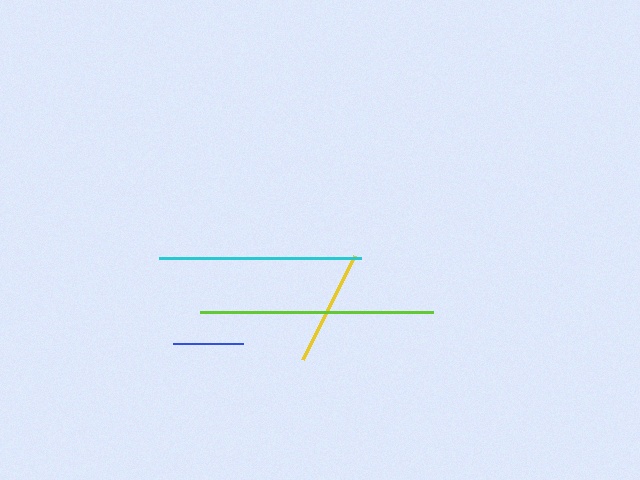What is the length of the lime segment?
The lime segment is approximately 233 pixels long.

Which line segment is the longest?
The lime line is the longest at approximately 233 pixels.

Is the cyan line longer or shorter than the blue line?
The cyan line is longer than the blue line.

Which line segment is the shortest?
The blue line is the shortest at approximately 70 pixels.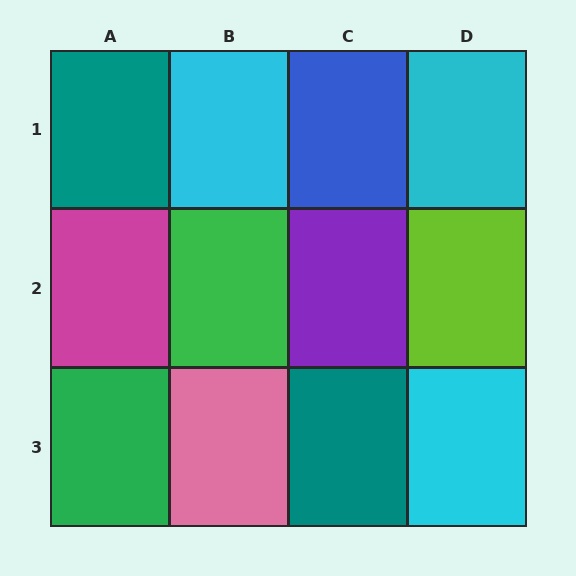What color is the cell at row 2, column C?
Purple.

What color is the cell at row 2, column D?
Lime.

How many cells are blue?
1 cell is blue.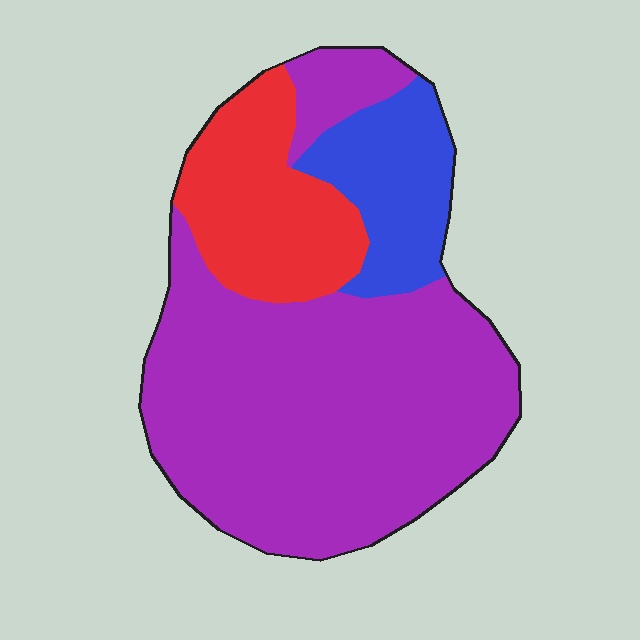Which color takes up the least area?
Blue, at roughly 15%.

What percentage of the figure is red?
Red covers 20% of the figure.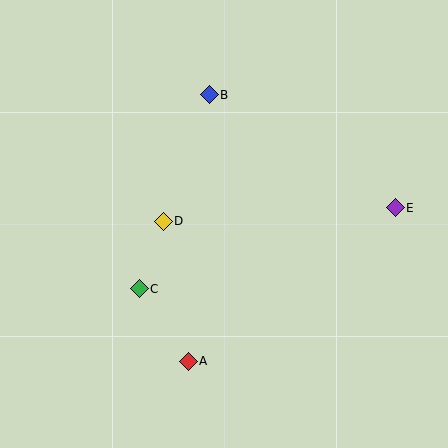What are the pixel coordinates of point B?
Point B is at (209, 95).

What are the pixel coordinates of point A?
Point A is at (188, 361).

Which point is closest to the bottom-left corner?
Point A is closest to the bottom-left corner.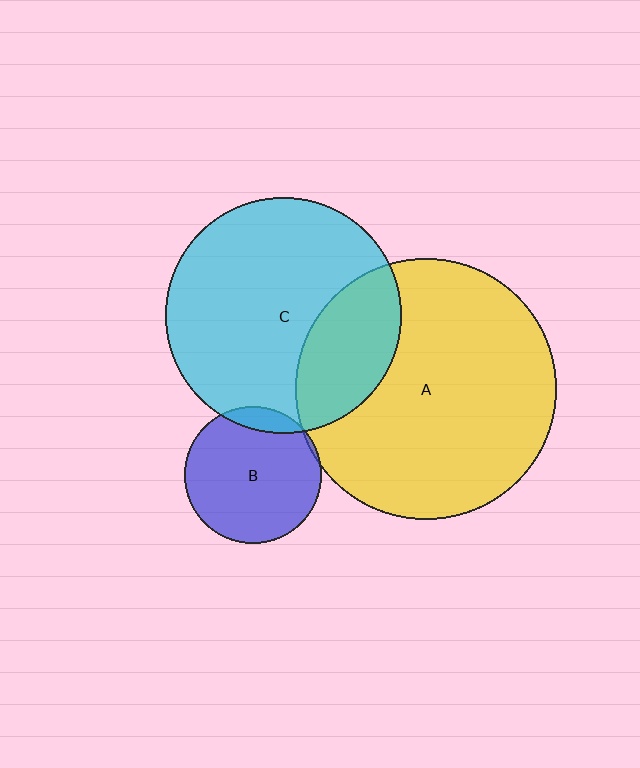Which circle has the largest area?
Circle A (yellow).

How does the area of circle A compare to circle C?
Approximately 1.2 times.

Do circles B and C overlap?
Yes.